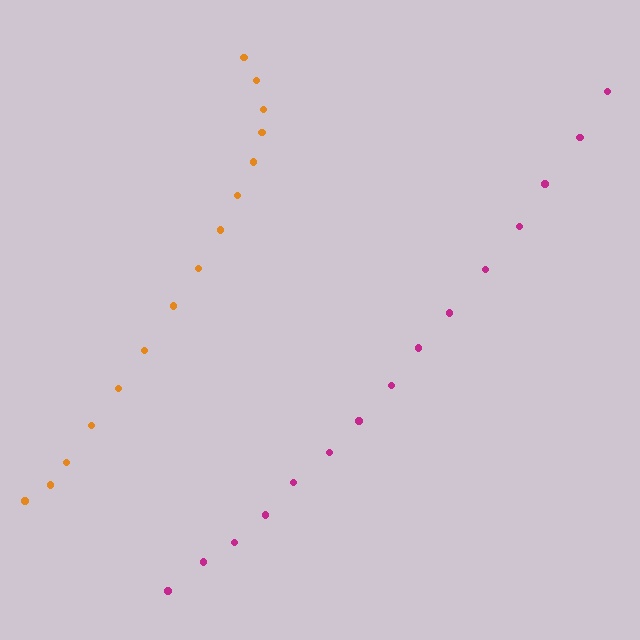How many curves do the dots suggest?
There are 2 distinct paths.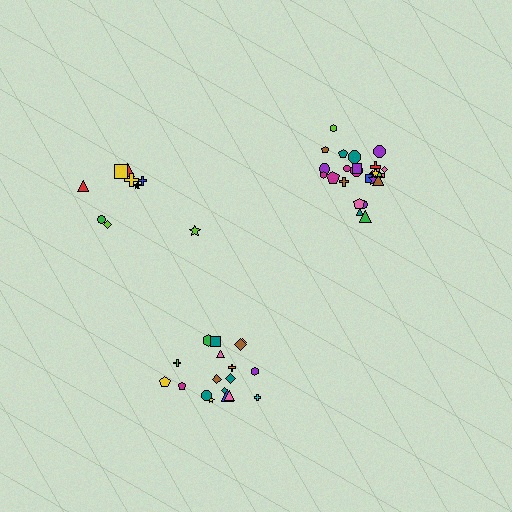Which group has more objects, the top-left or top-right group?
The top-right group.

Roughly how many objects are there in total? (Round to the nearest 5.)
Roughly 55 objects in total.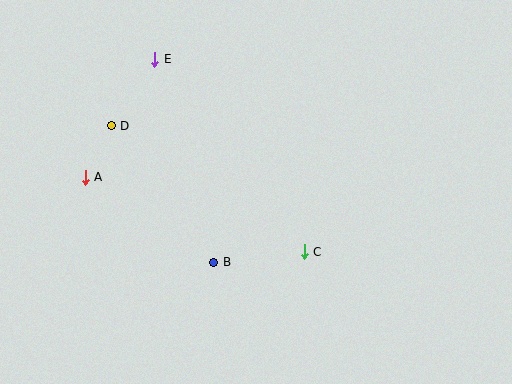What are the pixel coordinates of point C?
Point C is at (304, 252).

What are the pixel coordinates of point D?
Point D is at (111, 126).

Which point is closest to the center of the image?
Point C at (304, 252) is closest to the center.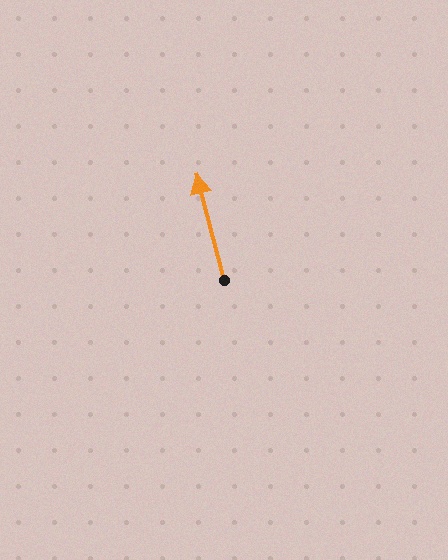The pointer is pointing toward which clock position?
Roughly 12 o'clock.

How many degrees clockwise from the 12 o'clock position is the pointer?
Approximately 345 degrees.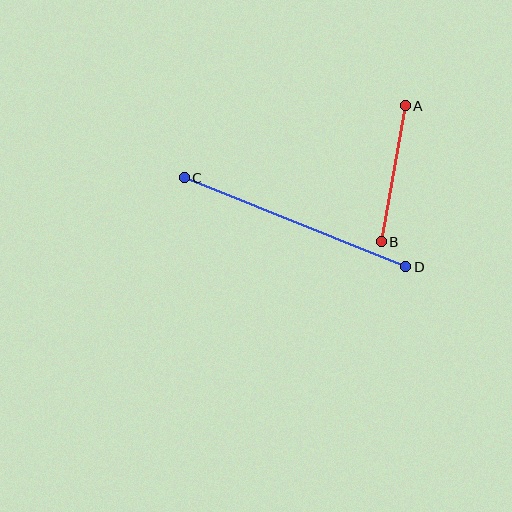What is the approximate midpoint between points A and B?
The midpoint is at approximately (393, 174) pixels.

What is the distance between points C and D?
The distance is approximately 239 pixels.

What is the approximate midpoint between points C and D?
The midpoint is at approximately (295, 222) pixels.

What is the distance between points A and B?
The distance is approximately 138 pixels.